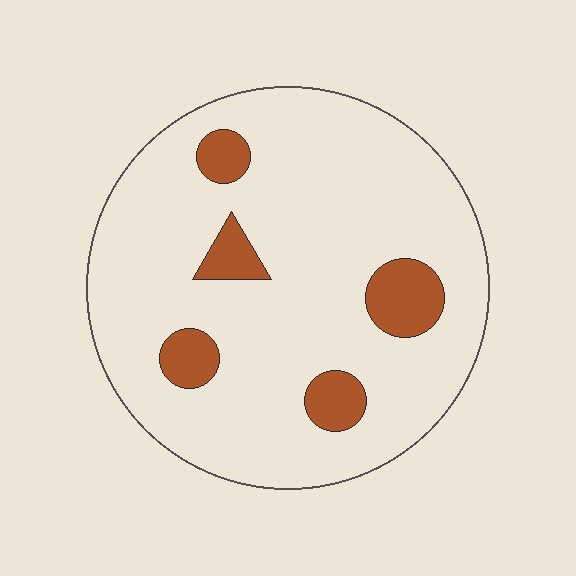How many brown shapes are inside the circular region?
5.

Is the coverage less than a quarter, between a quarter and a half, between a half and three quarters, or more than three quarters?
Less than a quarter.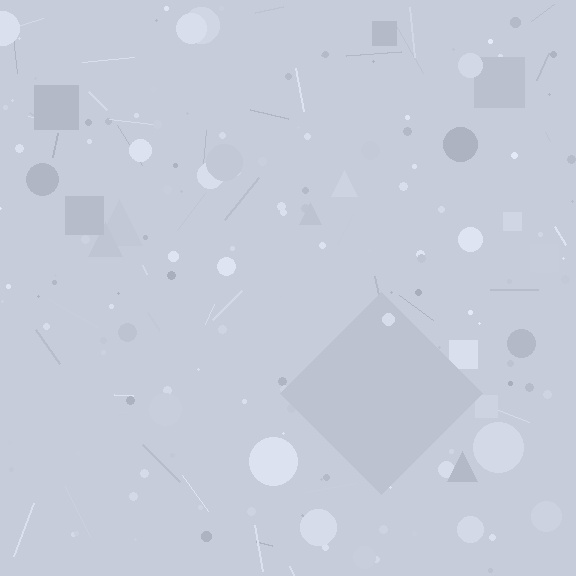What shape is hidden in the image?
A diamond is hidden in the image.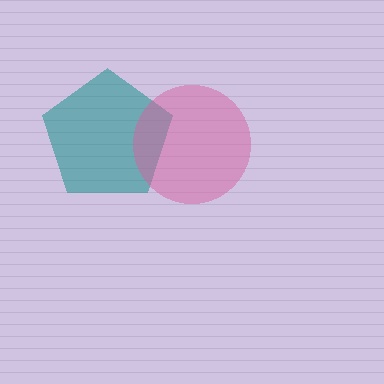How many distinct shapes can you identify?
There are 2 distinct shapes: a teal pentagon, a pink circle.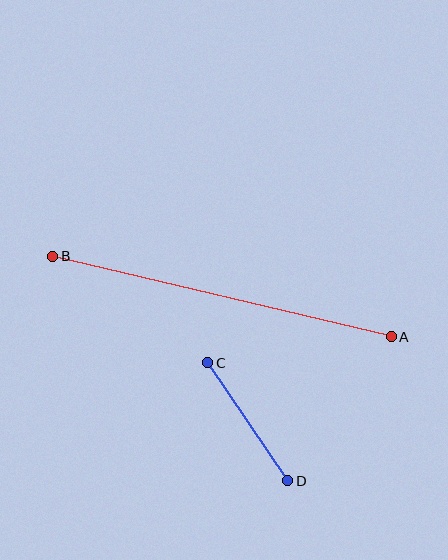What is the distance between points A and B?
The distance is approximately 348 pixels.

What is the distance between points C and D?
The distance is approximately 143 pixels.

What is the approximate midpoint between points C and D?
The midpoint is at approximately (248, 422) pixels.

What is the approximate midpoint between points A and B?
The midpoint is at approximately (222, 297) pixels.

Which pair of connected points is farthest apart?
Points A and B are farthest apart.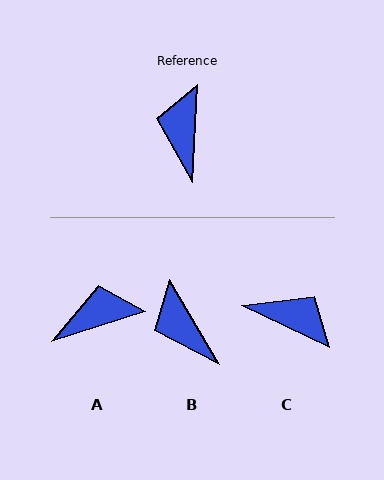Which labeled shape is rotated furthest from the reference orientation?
C, about 113 degrees away.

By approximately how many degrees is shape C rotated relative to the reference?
Approximately 113 degrees clockwise.